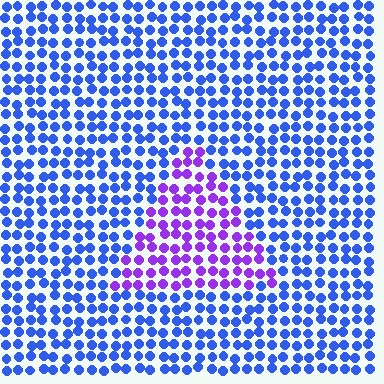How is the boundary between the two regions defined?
The boundary is defined purely by a slight shift in hue (about 48 degrees). Spacing, size, and orientation are identical on both sides.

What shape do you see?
I see a triangle.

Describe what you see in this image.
The image is filled with small blue elements in a uniform arrangement. A triangle-shaped region is visible where the elements are tinted to a slightly different hue, forming a subtle color boundary.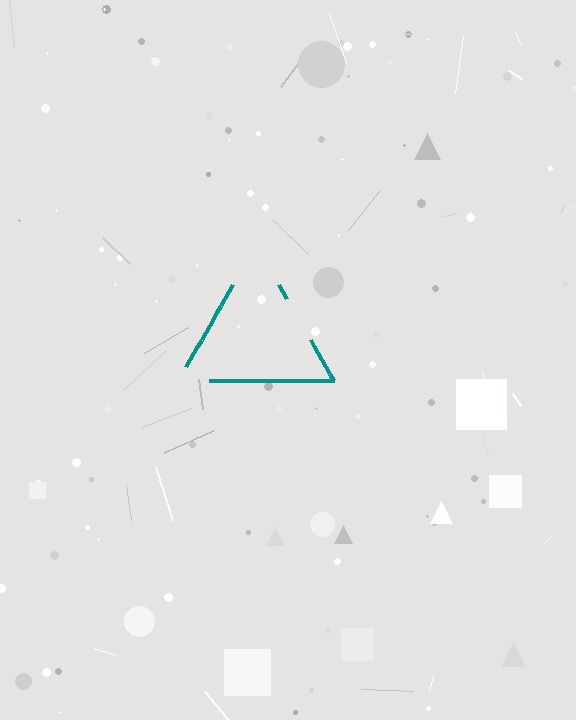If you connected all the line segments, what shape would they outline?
They would outline a triangle.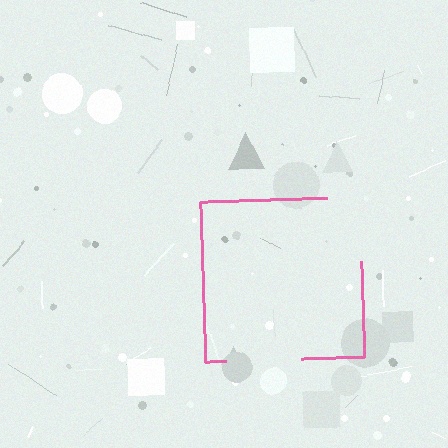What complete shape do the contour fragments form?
The contour fragments form a square.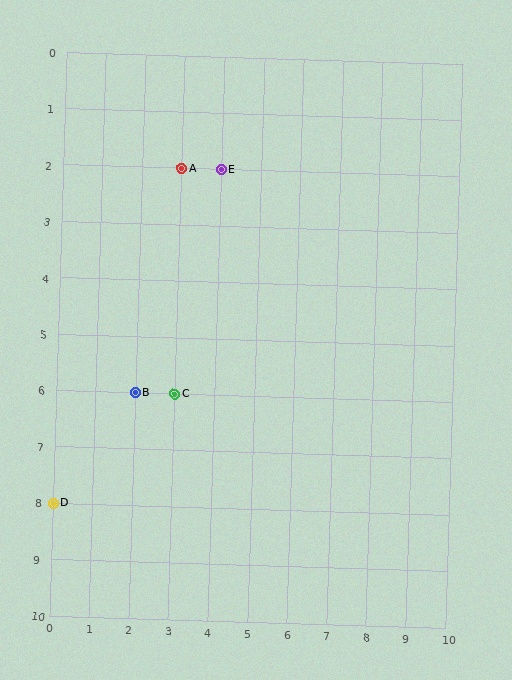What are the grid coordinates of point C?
Point C is at grid coordinates (3, 6).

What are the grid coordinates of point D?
Point D is at grid coordinates (0, 8).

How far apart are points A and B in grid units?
Points A and B are 1 column and 4 rows apart (about 4.1 grid units diagonally).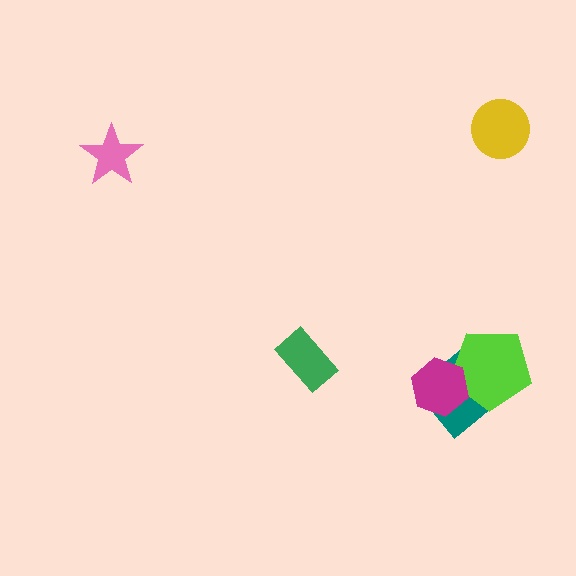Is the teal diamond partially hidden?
Yes, it is partially covered by another shape.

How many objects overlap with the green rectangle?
0 objects overlap with the green rectangle.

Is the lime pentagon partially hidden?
Yes, it is partially covered by another shape.